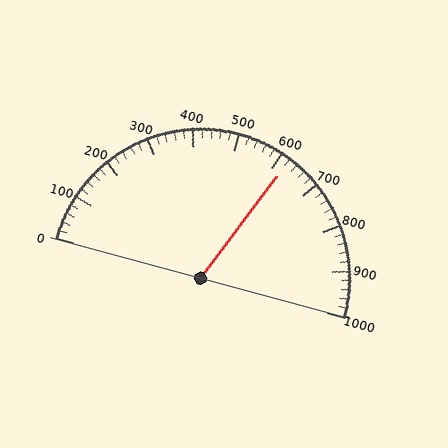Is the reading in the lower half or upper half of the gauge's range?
The reading is in the upper half of the range (0 to 1000).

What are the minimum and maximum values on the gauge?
The gauge ranges from 0 to 1000.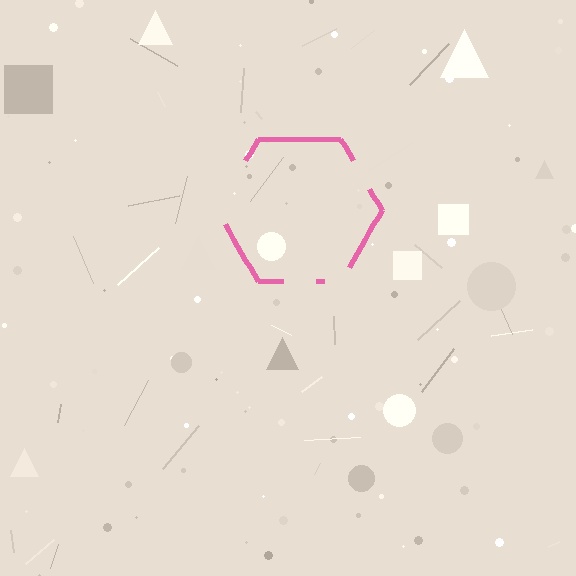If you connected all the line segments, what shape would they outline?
They would outline a hexagon.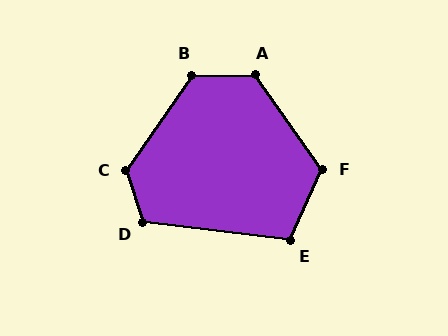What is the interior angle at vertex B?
Approximately 125 degrees (obtuse).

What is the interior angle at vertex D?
Approximately 114 degrees (obtuse).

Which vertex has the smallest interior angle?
E, at approximately 107 degrees.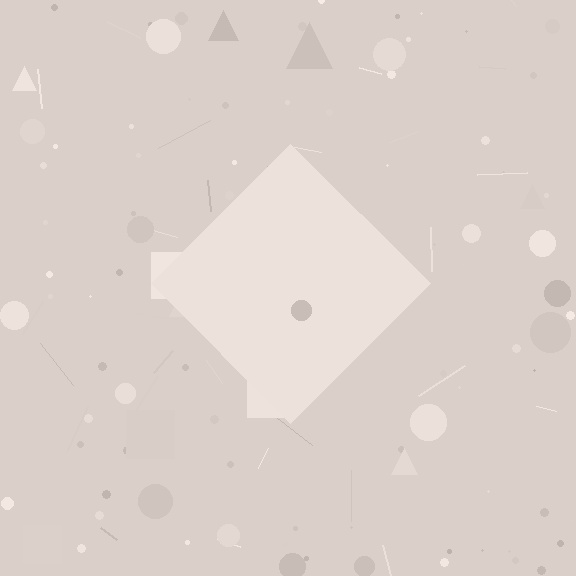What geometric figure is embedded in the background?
A diamond is embedded in the background.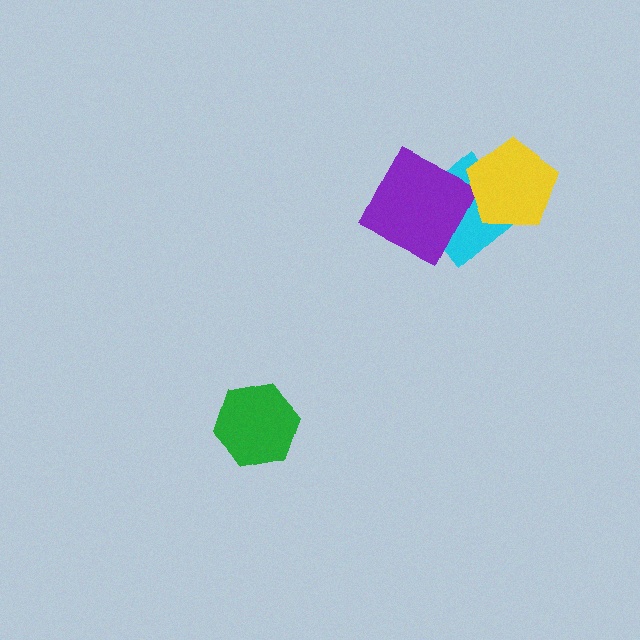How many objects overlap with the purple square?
1 object overlaps with the purple square.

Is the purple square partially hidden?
No, no other shape covers it.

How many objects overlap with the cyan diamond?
2 objects overlap with the cyan diamond.